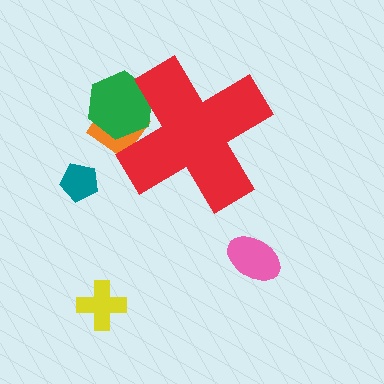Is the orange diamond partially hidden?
Yes, the orange diamond is partially hidden behind the red cross.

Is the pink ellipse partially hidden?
No, the pink ellipse is fully visible.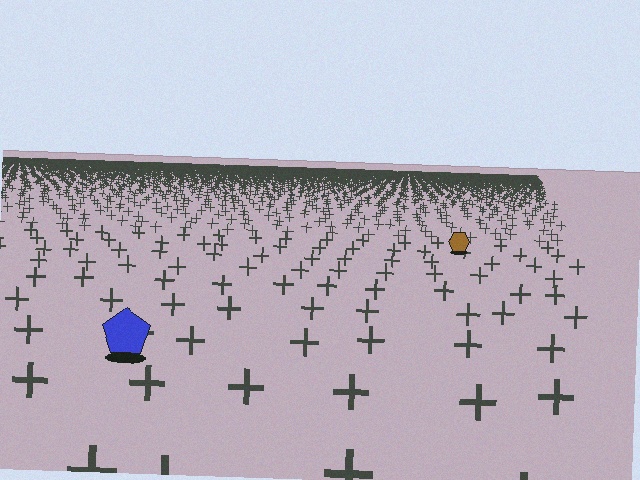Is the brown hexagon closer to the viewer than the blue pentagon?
No. The blue pentagon is closer — you can tell from the texture gradient: the ground texture is coarser near it.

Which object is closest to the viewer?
The blue pentagon is closest. The texture marks near it are larger and more spread out.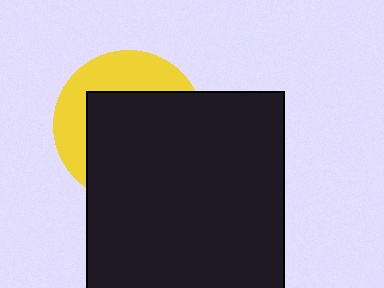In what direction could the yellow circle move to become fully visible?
The yellow circle could move toward the upper-left. That would shift it out from behind the black square entirely.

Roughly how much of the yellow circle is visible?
A small part of it is visible (roughly 36%).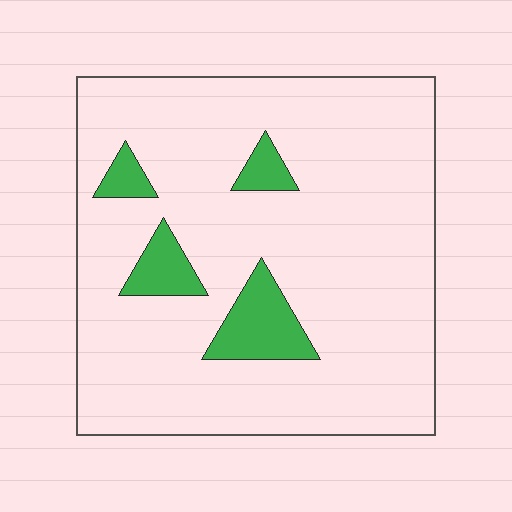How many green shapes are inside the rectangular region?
4.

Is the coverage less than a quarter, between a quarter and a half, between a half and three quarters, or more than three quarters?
Less than a quarter.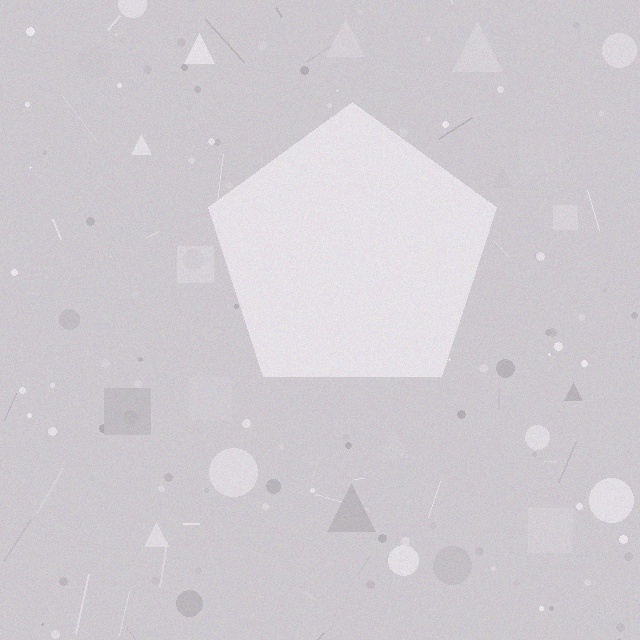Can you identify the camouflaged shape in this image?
The camouflaged shape is a pentagon.